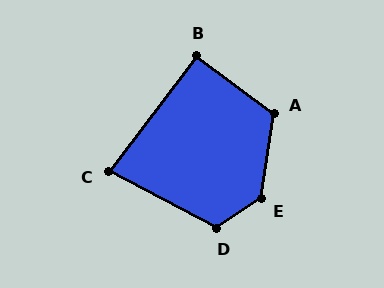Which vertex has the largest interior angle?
E, at approximately 133 degrees.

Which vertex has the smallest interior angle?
C, at approximately 80 degrees.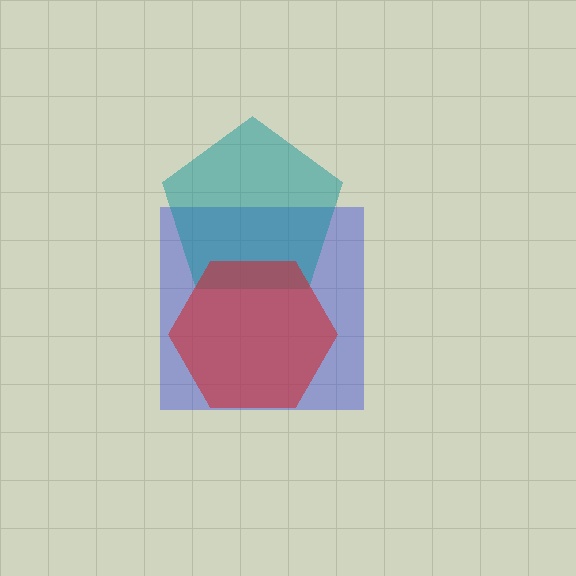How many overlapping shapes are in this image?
There are 3 overlapping shapes in the image.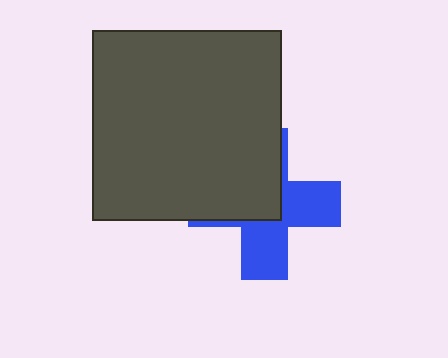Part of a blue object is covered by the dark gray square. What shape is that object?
It is a cross.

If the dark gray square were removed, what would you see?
You would see the complete blue cross.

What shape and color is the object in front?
The object in front is a dark gray square.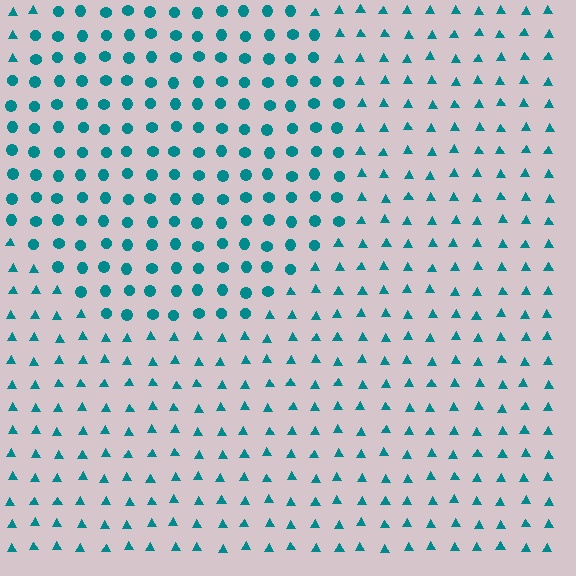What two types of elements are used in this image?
The image uses circles inside the circle region and triangles outside it.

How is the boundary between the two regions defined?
The boundary is defined by a change in element shape: circles inside vs. triangles outside. All elements share the same color and spacing.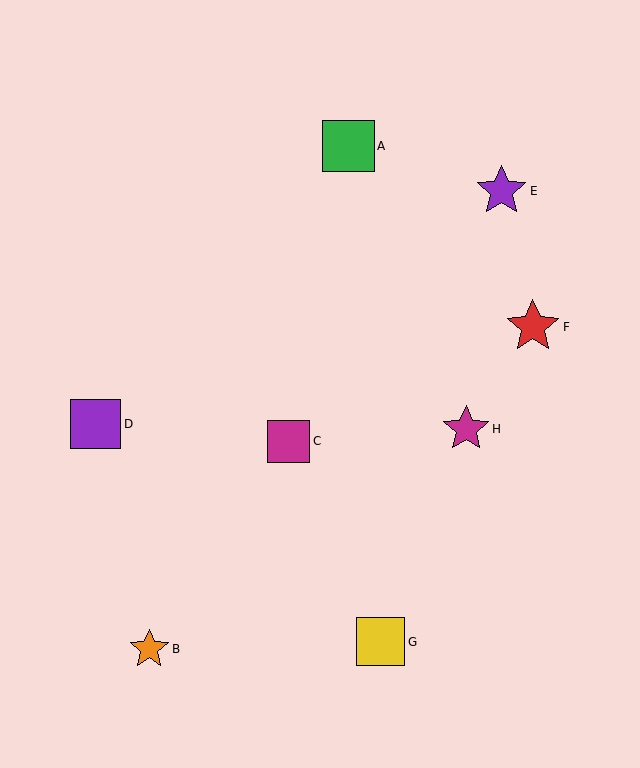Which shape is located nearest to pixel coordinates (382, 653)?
The yellow square (labeled G) at (380, 642) is nearest to that location.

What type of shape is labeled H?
Shape H is a magenta star.